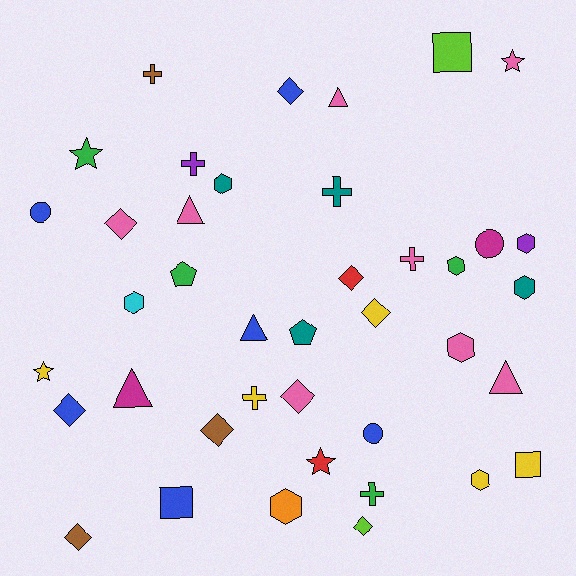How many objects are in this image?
There are 40 objects.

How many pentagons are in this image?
There are 2 pentagons.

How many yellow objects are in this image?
There are 5 yellow objects.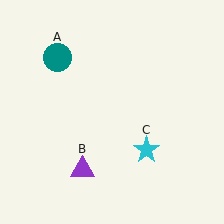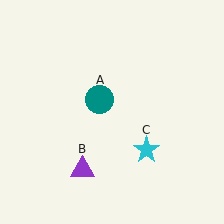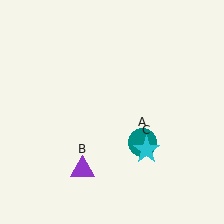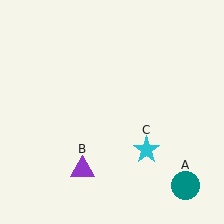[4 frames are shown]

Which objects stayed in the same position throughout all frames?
Purple triangle (object B) and cyan star (object C) remained stationary.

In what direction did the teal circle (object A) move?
The teal circle (object A) moved down and to the right.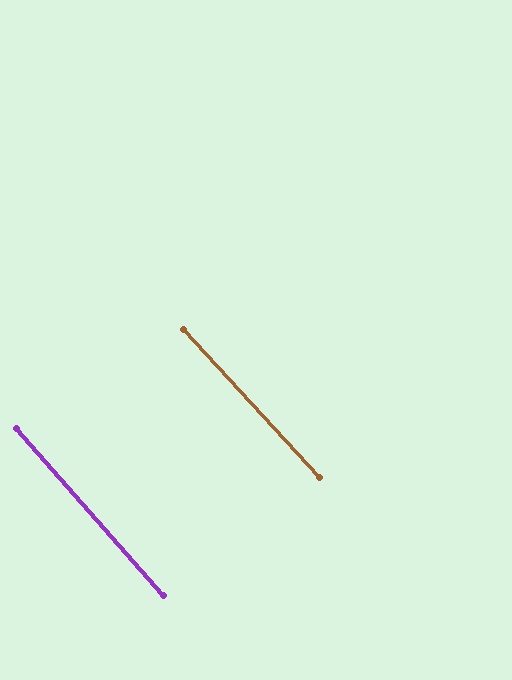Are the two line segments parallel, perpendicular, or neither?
Parallel — their directions differ by only 1.5°.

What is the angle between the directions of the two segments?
Approximately 1 degree.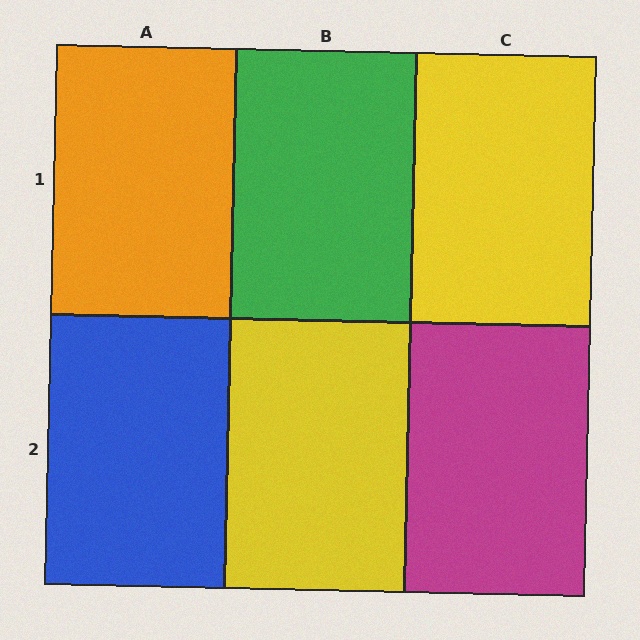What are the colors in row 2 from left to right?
Blue, yellow, magenta.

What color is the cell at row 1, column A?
Orange.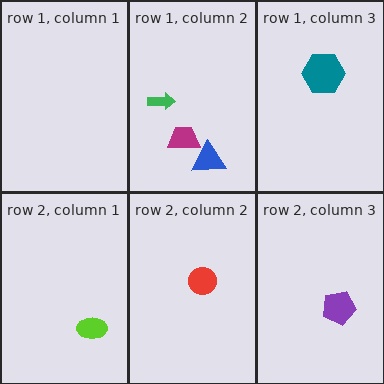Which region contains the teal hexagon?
The row 1, column 3 region.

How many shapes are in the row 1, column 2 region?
3.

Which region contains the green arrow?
The row 1, column 2 region.